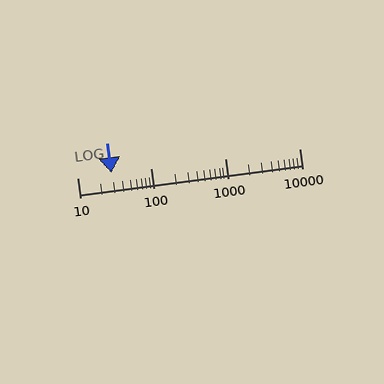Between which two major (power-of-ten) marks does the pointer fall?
The pointer is between 10 and 100.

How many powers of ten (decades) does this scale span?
The scale spans 3 decades, from 10 to 10000.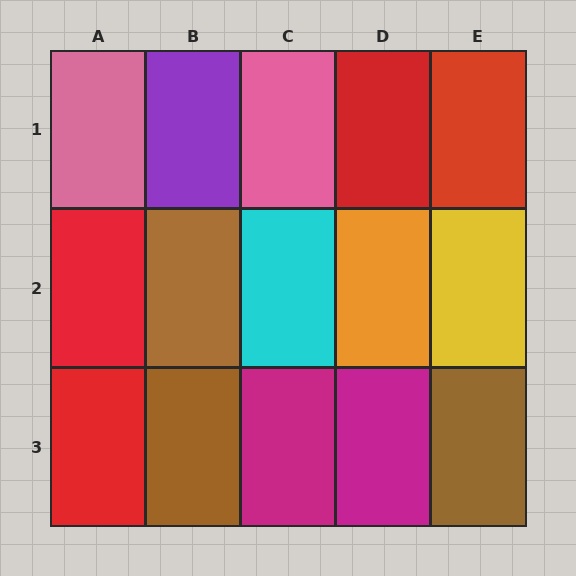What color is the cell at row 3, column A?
Red.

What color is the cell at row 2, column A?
Red.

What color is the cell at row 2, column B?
Brown.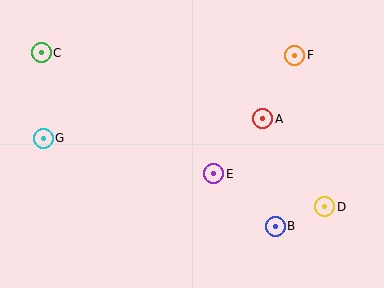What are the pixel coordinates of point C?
Point C is at (41, 53).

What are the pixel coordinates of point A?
Point A is at (263, 119).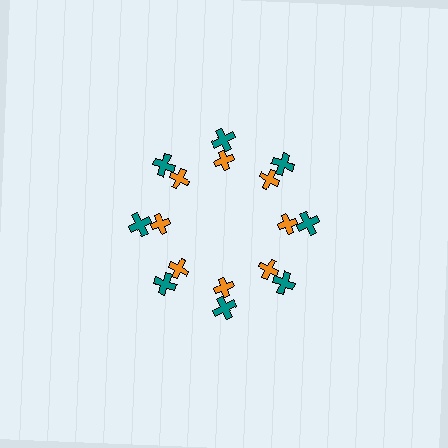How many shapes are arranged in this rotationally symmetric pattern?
There are 16 shapes, arranged in 8 groups of 2.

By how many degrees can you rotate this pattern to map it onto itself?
The pattern maps onto itself every 45 degrees of rotation.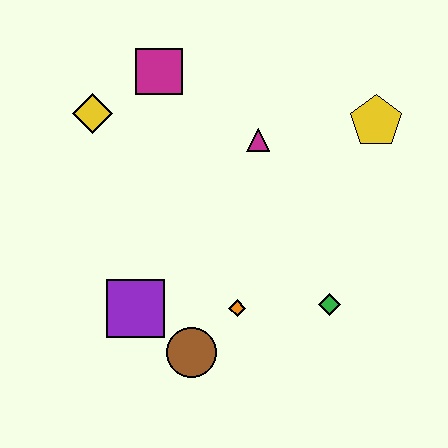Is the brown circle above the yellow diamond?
No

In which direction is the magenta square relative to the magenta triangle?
The magenta square is to the left of the magenta triangle.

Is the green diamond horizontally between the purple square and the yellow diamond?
No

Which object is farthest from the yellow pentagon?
The purple square is farthest from the yellow pentagon.